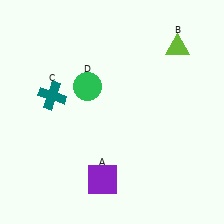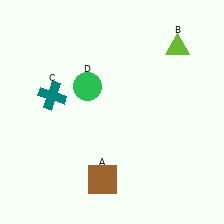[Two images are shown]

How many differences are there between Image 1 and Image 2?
There is 1 difference between the two images.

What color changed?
The square (A) changed from purple in Image 1 to brown in Image 2.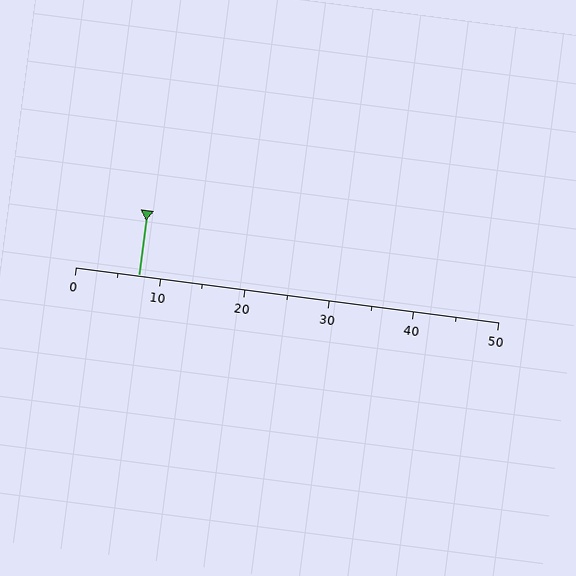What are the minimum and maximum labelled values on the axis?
The axis runs from 0 to 50.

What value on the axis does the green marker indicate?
The marker indicates approximately 7.5.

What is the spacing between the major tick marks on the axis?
The major ticks are spaced 10 apart.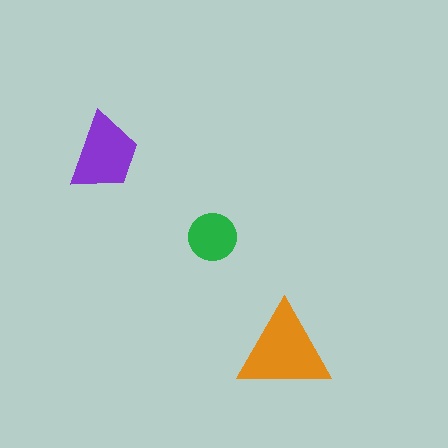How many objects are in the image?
There are 3 objects in the image.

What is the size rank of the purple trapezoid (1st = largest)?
2nd.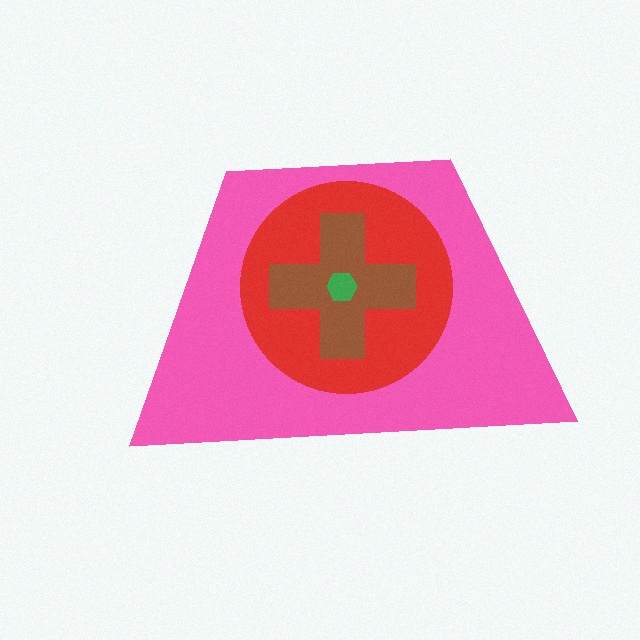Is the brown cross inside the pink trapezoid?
Yes.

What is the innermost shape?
The green hexagon.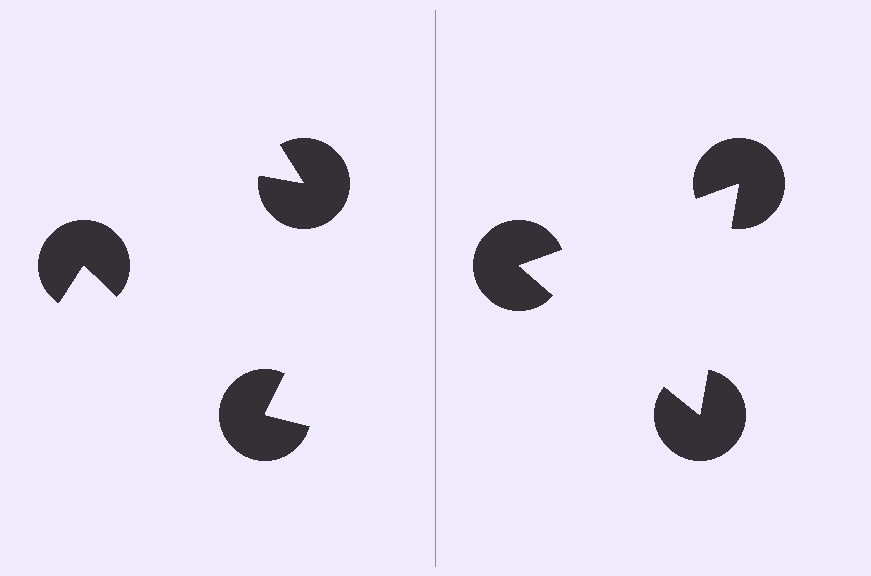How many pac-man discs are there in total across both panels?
6 — 3 on each side.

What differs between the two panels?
The pac-man discs are positioned identically on both sides; only the wedge orientations differ. On the right they align to a triangle; on the left they are misaligned.